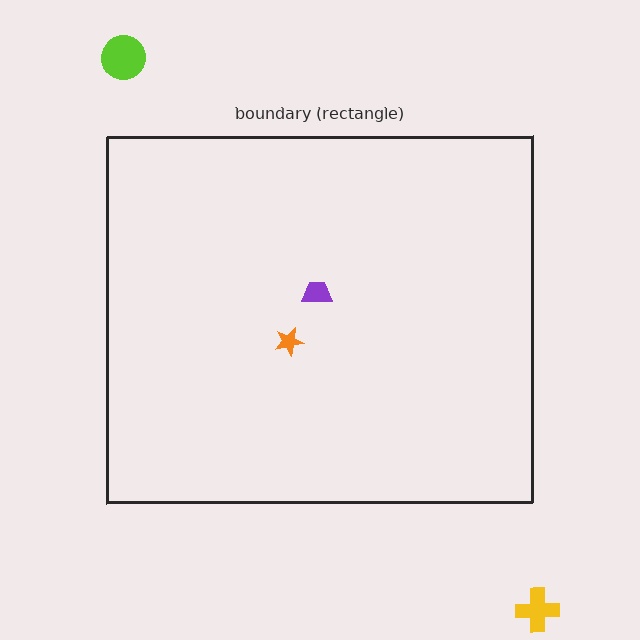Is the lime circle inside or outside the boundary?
Outside.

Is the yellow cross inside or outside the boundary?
Outside.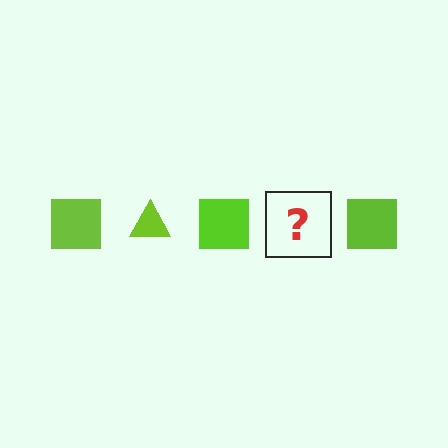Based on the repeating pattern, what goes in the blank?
The blank should be a lime triangle.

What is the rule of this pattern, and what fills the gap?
The rule is that the pattern cycles through square, triangle shapes in lime. The gap should be filled with a lime triangle.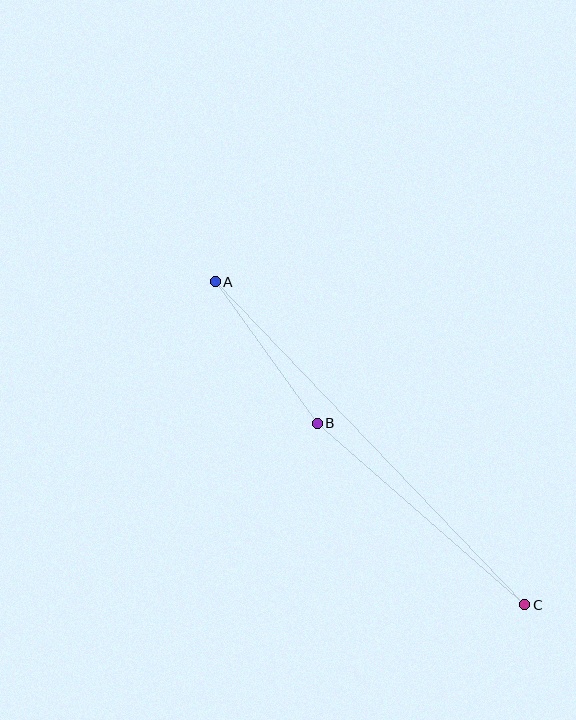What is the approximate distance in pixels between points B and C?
The distance between B and C is approximately 275 pixels.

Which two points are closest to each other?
Points A and B are closest to each other.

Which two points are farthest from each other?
Points A and C are farthest from each other.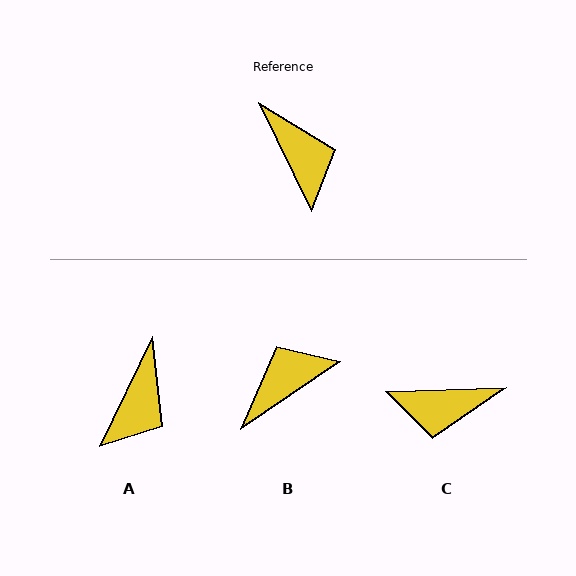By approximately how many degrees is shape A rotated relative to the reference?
Approximately 52 degrees clockwise.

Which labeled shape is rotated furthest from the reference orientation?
C, about 114 degrees away.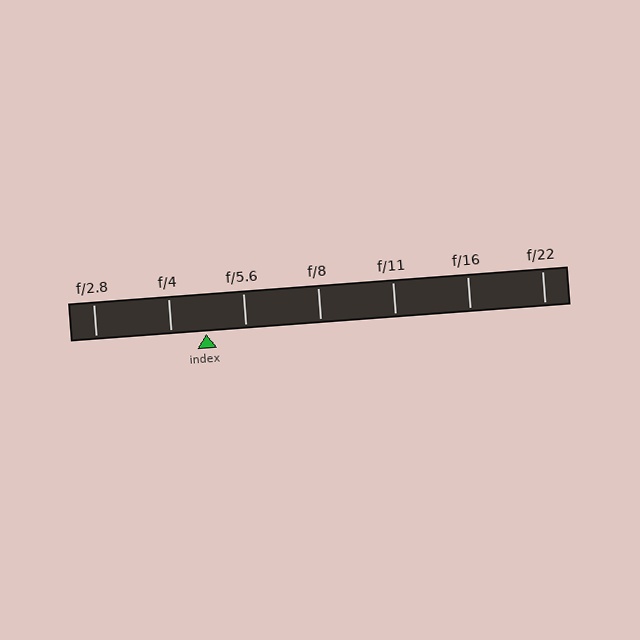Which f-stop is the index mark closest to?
The index mark is closest to f/4.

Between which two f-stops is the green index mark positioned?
The index mark is between f/4 and f/5.6.